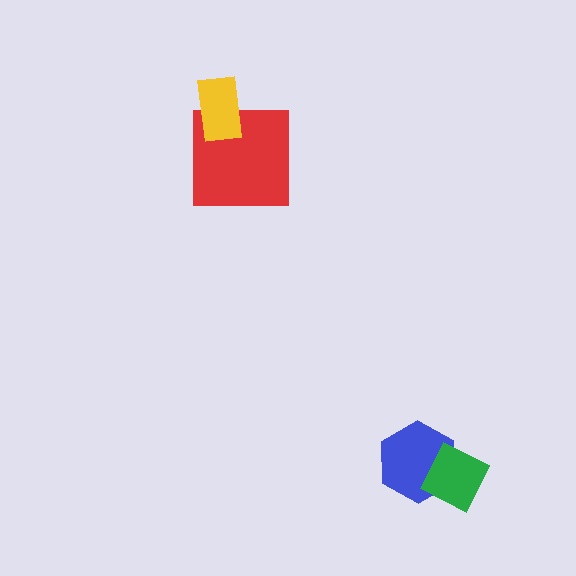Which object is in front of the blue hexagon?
The green diamond is in front of the blue hexagon.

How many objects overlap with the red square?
1 object overlaps with the red square.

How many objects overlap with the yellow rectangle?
1 object overlaps with the yellow rectangle.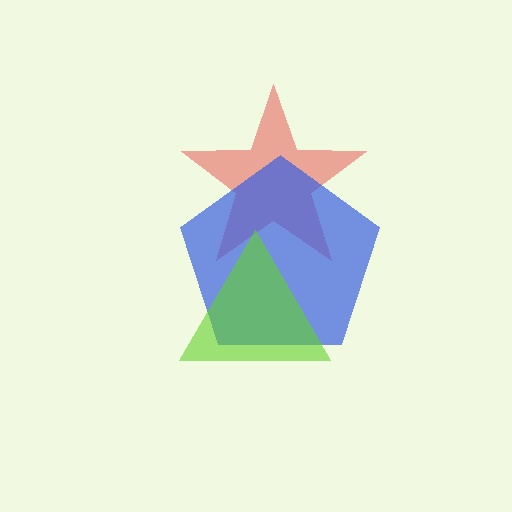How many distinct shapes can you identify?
There are 3 distinct shapes: a red star, a blue pentagon, a lime triangle.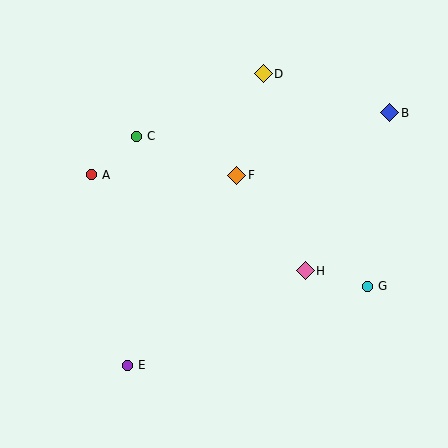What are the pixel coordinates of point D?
Point D is at (263, 74).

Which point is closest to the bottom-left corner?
Point E is closest to the bottom-left corner.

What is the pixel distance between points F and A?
The distance between F and A is 145 pixels.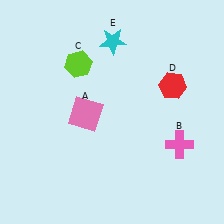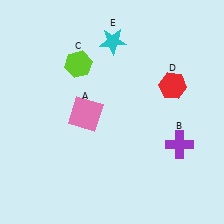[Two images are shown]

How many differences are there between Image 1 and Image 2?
There is 1 difference between the two images.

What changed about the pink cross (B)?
In Image 1, B is pink. In Image 2, it changed to purple.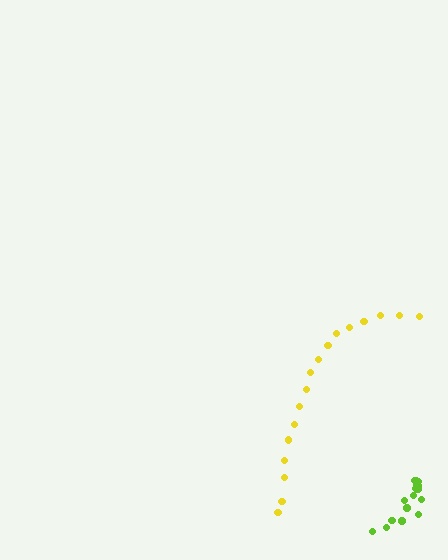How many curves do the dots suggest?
There are 2 distinct paths.